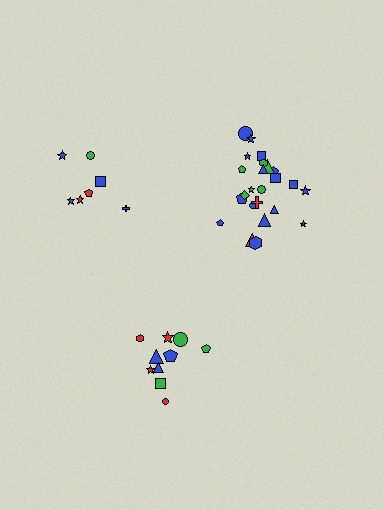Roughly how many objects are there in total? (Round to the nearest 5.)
Roughly 40 objects in total.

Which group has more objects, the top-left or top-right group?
The top-right group.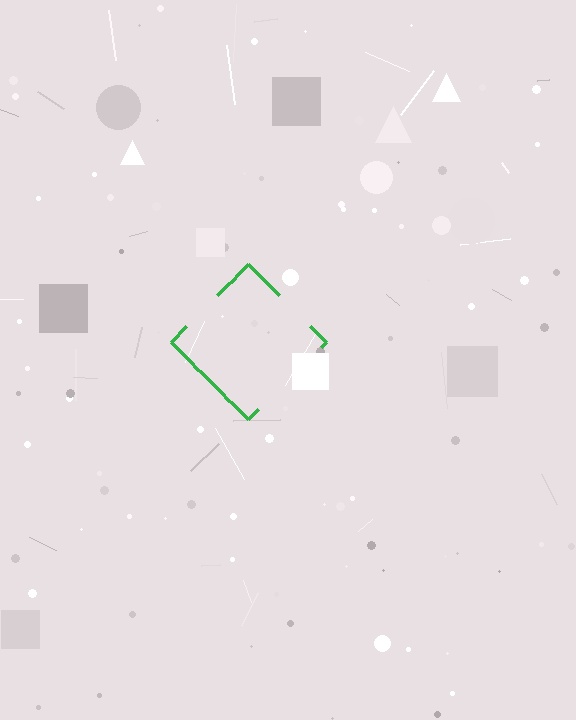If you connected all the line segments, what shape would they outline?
They would outline a diamond.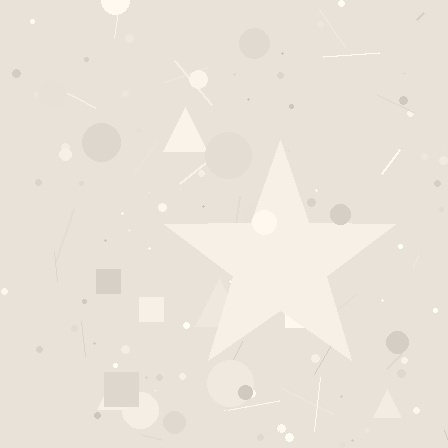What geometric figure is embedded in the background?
A star is embedded in the background.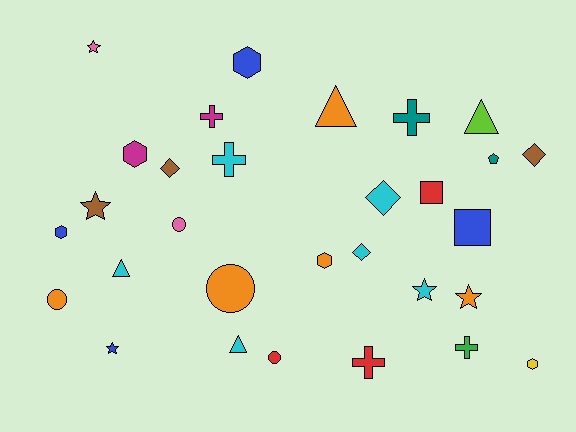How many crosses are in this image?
There are 5 crosses.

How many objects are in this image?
There are 30 objects.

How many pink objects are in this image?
There are 2 pink objects.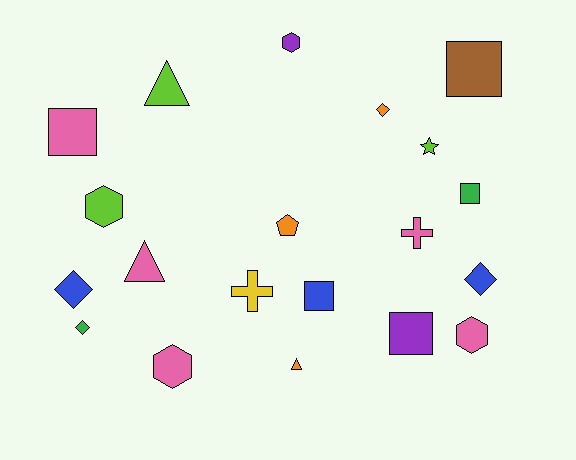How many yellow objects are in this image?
There is 1 yellow object.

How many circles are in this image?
There are no circles.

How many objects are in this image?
There are 20 objects.